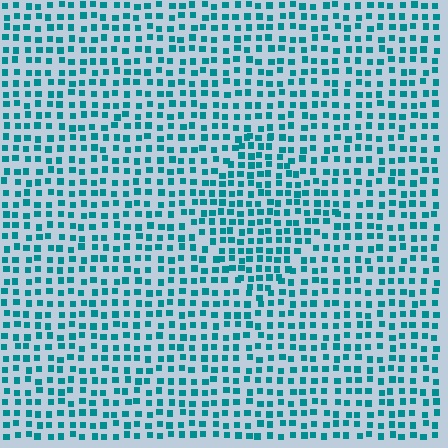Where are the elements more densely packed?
The elements are more densely packed inside the diamond boundary.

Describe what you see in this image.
The image contains small teal elements arranged at two different densities. A diamond-shaped region is visible where the elements are more densely packed than the surrounding area.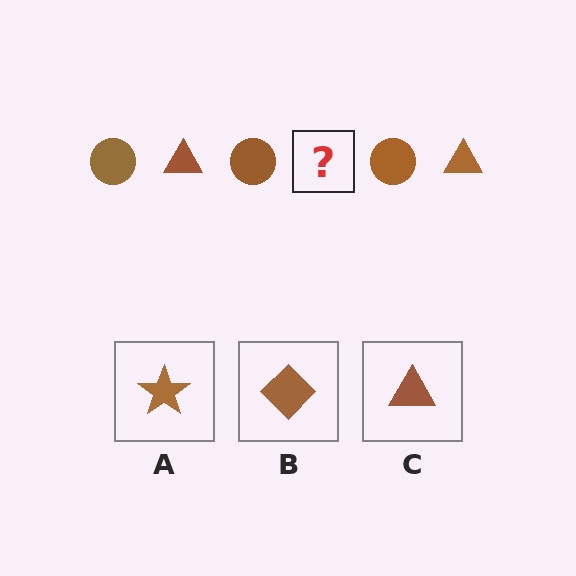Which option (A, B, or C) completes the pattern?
C.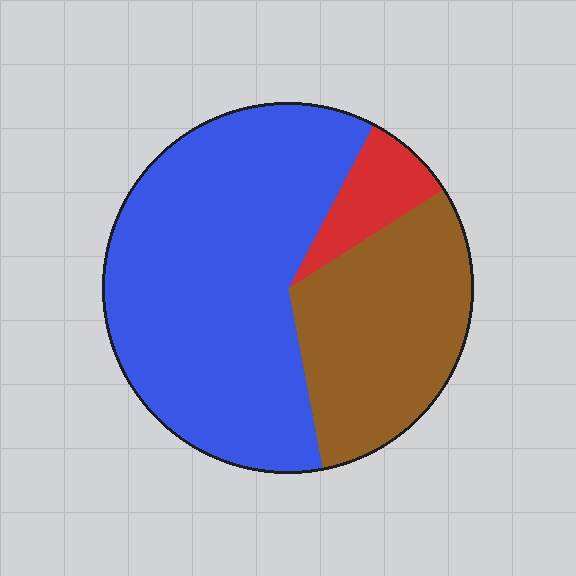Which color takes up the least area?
Red, at roughly 10%.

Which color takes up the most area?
Blue, at roughly 60%.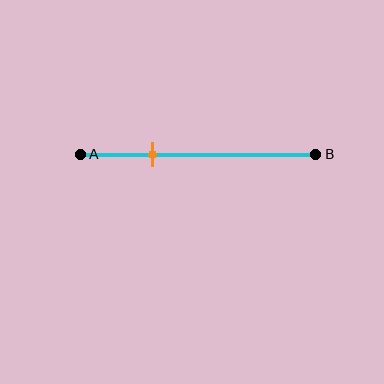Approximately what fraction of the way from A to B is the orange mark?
The orange mark is approximately 30% of the way from A to B.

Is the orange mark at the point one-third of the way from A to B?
Yes, the mark is approximately at the one-third point.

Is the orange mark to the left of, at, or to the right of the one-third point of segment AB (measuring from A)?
The orange mark is approximately at the one-third point of segment AB.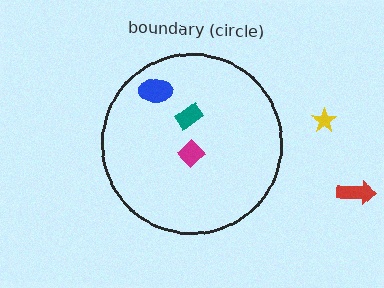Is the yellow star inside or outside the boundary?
Outside.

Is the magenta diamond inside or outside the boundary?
Inside.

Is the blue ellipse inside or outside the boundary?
Inside.